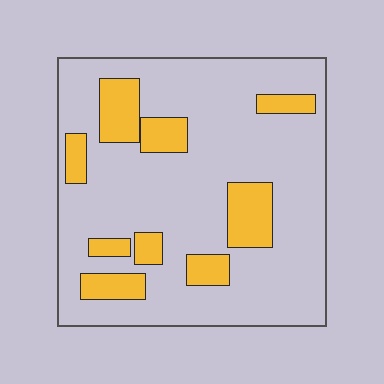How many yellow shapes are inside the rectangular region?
9.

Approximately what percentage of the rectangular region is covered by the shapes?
Approximately 20%.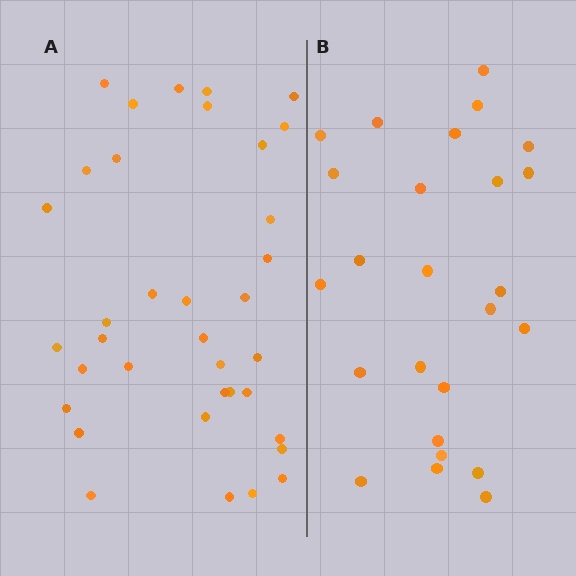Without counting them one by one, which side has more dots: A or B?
Region A (the left region) has more dots.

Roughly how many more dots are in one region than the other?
Region A has roughly 12 or so more dots than region B.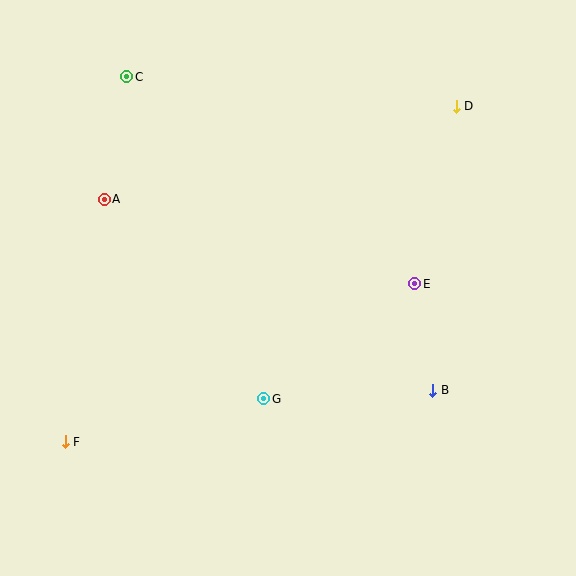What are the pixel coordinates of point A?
Point A is at (104, 199).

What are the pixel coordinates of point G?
Point G is at (264, 399).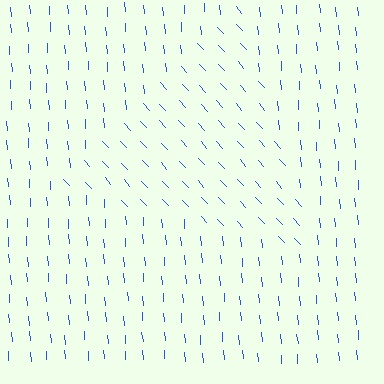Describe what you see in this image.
The image is filled with small blue line segments. A triangle region in the image has lines oriented differently from the surrounding lines, creating a visible texture boundary.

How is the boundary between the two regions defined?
The boundary is defined purely by a change in line orientation (approximately 37 degrees difference). All lines are the same color and thickness.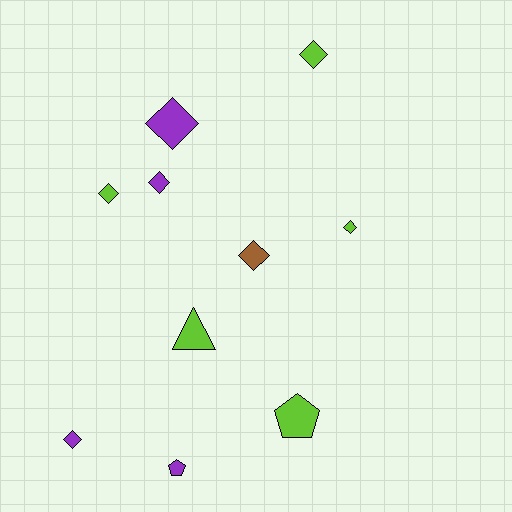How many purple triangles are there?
There are no purple triangles.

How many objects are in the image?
There are 10 objects.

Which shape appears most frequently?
Diamond, with 7 objects.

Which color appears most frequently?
Lime, with 5 objects.